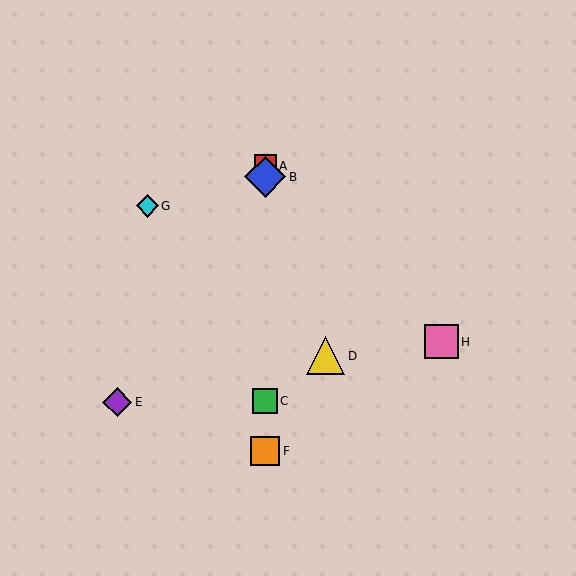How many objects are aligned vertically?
4 objects (A, B, C, F) are aligned vertically.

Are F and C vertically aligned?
Yes, both are at x≈265.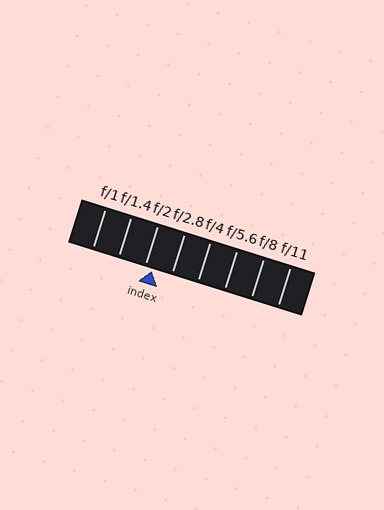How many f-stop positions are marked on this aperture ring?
There are 8 f-stop positions marked.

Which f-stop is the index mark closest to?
The index mark is closest to f/2.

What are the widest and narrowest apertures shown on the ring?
The widest aperture shown is f/1 and the narrowest is f/11.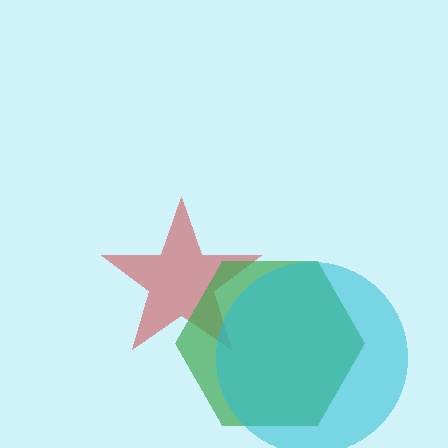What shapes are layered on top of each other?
The layered shapes are: a red star, a green hexagon, a cyan circle.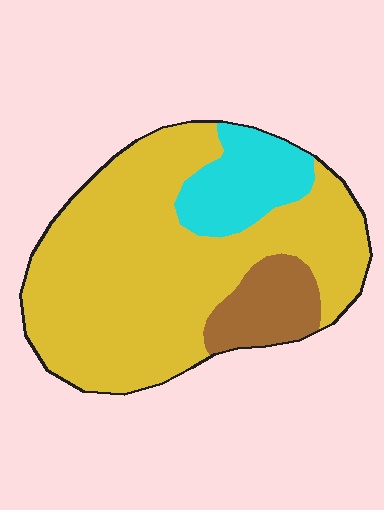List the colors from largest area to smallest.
From largest to smallest: yellow, cyan, brown.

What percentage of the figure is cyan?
Cyan covers around 15% of the figure.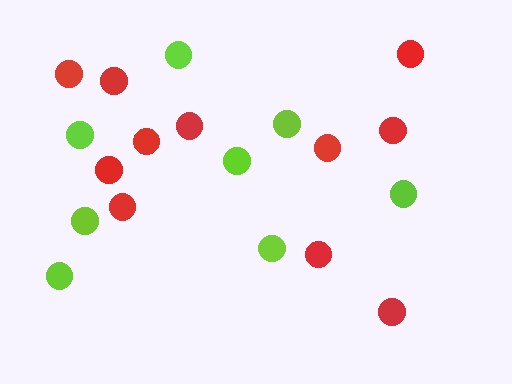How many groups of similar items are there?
There are 2 groups: one group of lime circles (8) and one group of red circles (11).